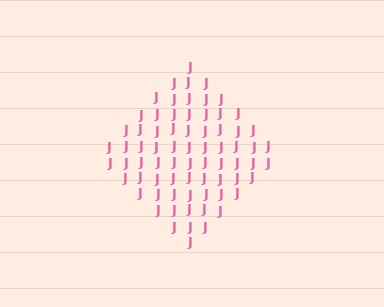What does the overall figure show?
The overall figure shows a diamond.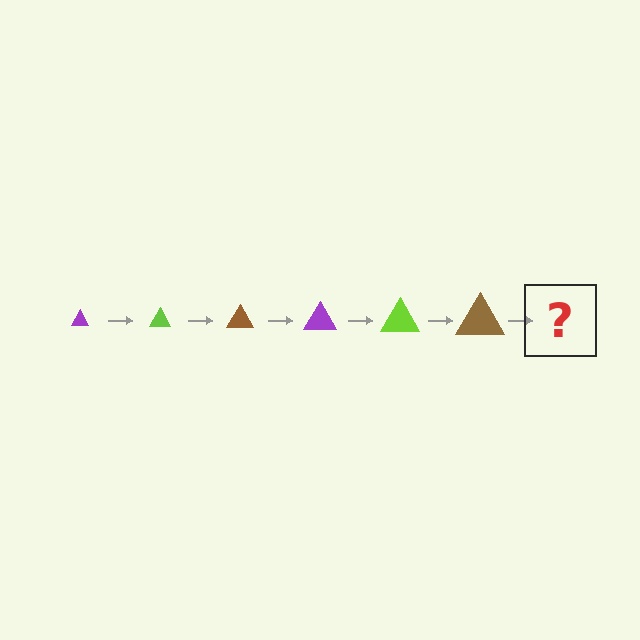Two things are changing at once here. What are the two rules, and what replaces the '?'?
The two rules are that the triangle grows larger each step and the color cycles through purple, lime, and brown. The '?' should be a purple triangle, larger than the previous one.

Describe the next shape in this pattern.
It should be a purple triangle, larger than the previous one.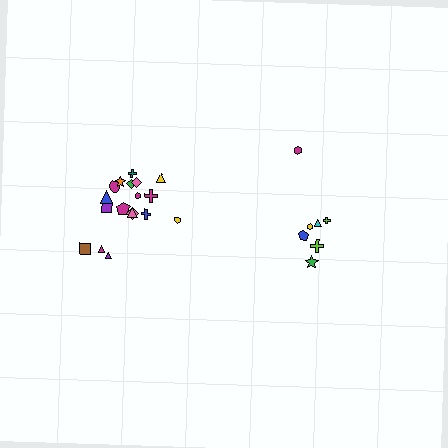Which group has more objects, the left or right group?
The left group.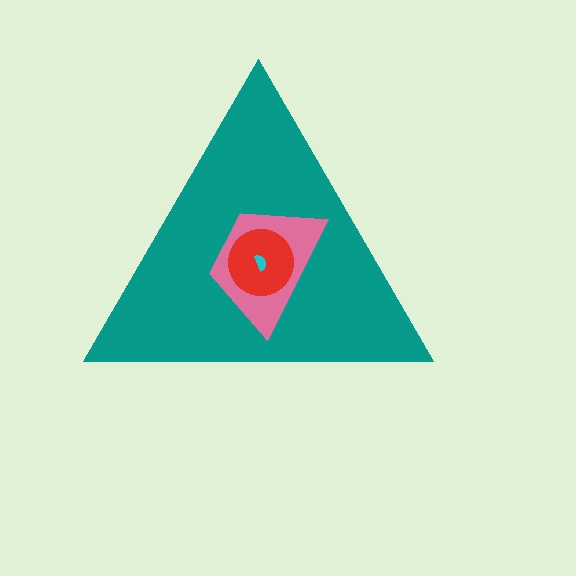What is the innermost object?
The cyan semicircle.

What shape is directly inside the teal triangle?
The pink trapezoid.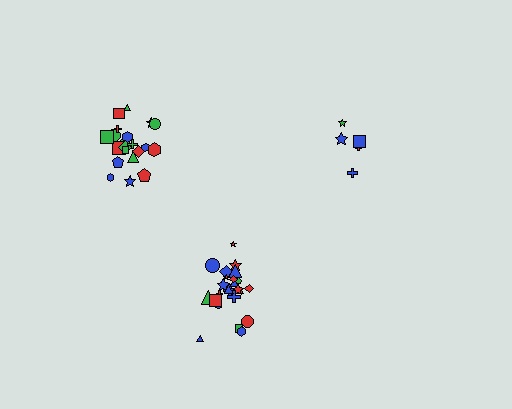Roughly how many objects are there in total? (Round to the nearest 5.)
Roughly 50 objects in total.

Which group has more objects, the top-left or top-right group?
The top-left group.